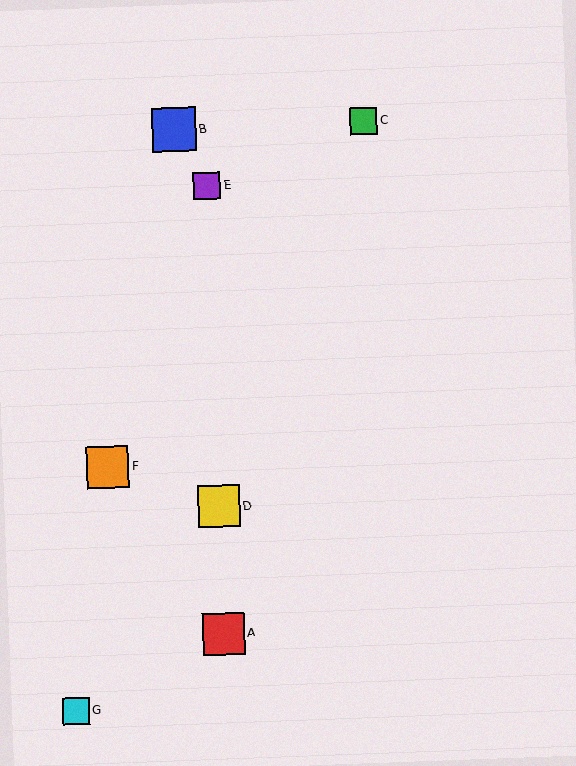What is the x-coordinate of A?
Object A is at x≈223.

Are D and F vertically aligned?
No, D is at x≈219 and F is at x≈108.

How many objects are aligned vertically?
3 objects (A, D, E) are aligned vertically.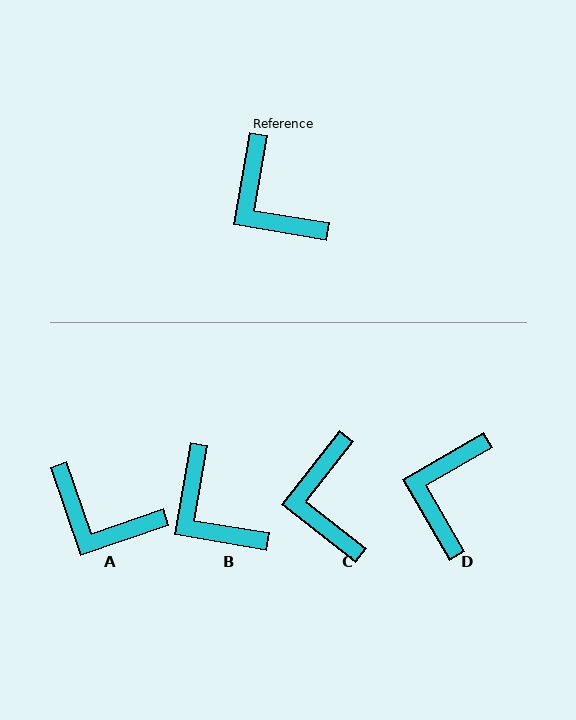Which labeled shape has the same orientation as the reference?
B.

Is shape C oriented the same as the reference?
No, it is off by about 28 degrees.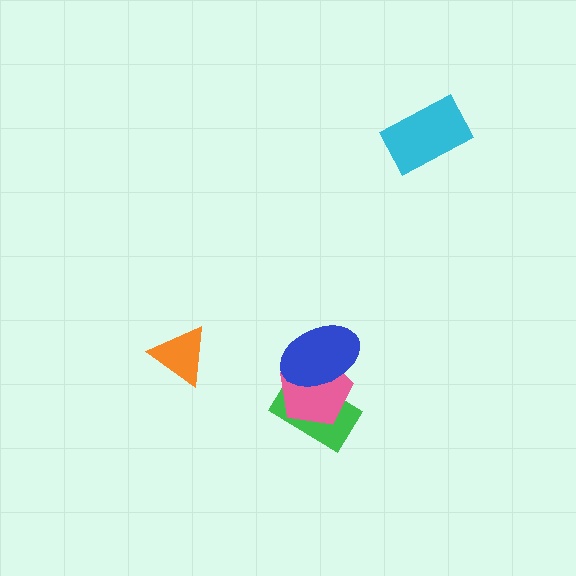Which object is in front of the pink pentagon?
The blue ellipse is in front of the pink pentagon.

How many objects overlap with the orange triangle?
0 objects overlap with the orange triangle.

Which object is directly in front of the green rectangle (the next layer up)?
The pink pentagon is directly in front of the green rectangle.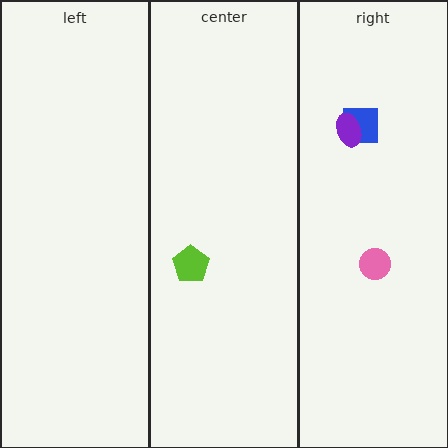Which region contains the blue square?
The right region.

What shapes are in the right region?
The blue square, the purple ellipse, the pink circle.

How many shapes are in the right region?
3.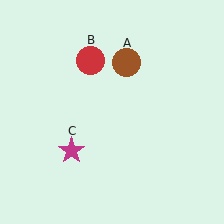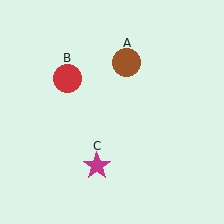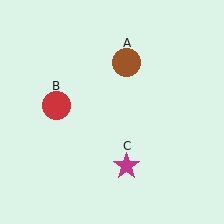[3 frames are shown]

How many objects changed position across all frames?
2 objects changed position: red circle (object B), magenta star (object C).